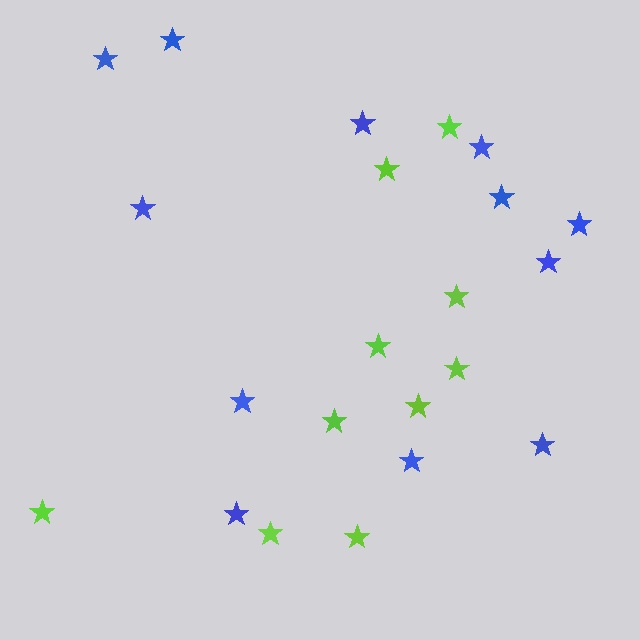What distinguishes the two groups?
There are 2 groups: one group of blue stars (12) and one group of lime stars (10).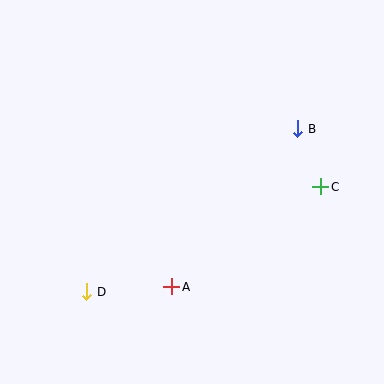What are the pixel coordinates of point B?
Point B is at (298, 129).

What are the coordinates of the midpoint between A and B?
The midpoint between A and B is at (235, 208).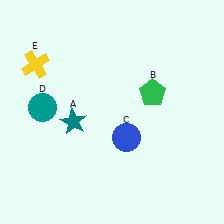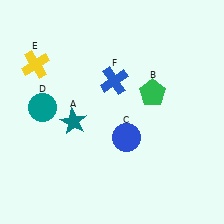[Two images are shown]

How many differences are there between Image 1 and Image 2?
There is 1 difference between the two images.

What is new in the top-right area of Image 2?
A blue cross (F) was added in the top-right area of Image 2.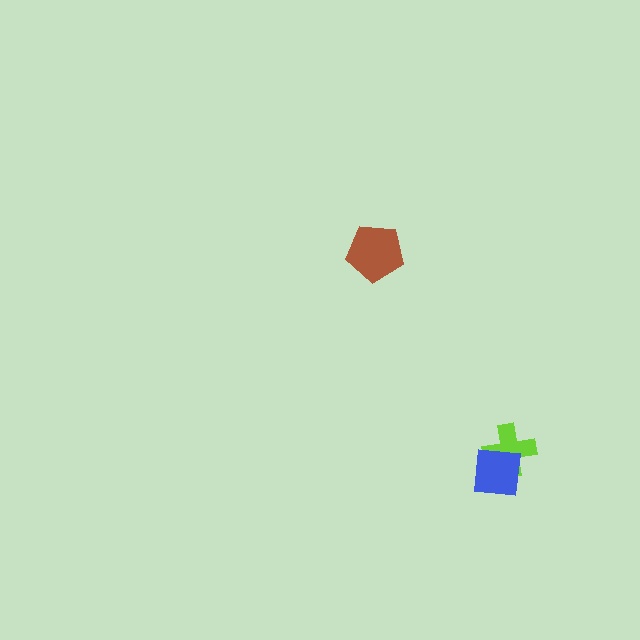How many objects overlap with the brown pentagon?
0 objects overlap with the brown pentagon.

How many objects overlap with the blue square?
1 object overlaps with the blue square.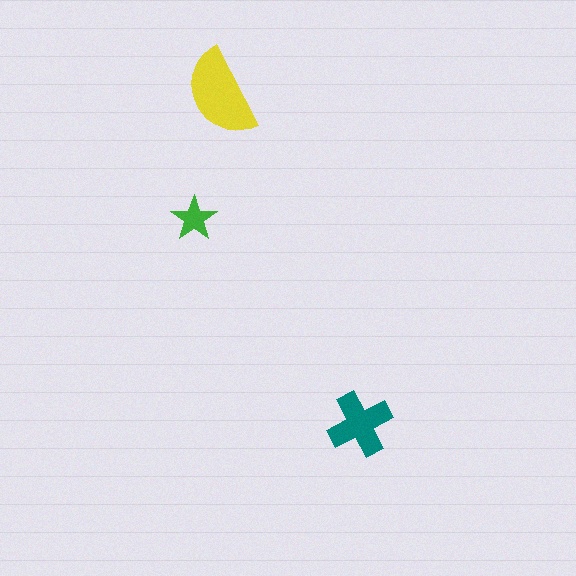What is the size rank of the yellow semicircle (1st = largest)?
1st.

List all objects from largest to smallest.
The yellow semicircle, the teal cross, the green star.